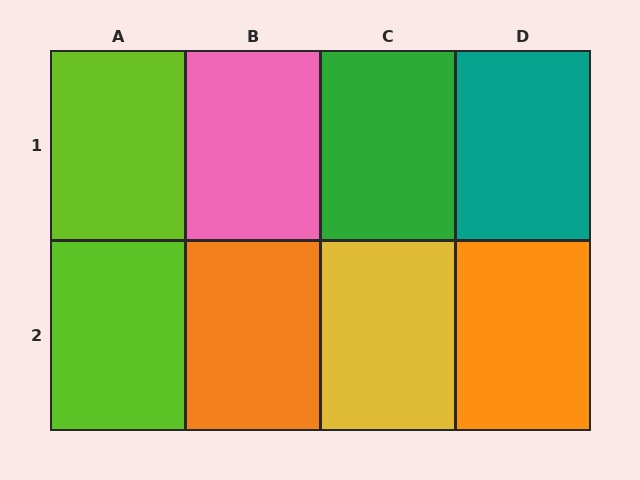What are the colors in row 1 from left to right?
Lime, pink, green, teal.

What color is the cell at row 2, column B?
Orange.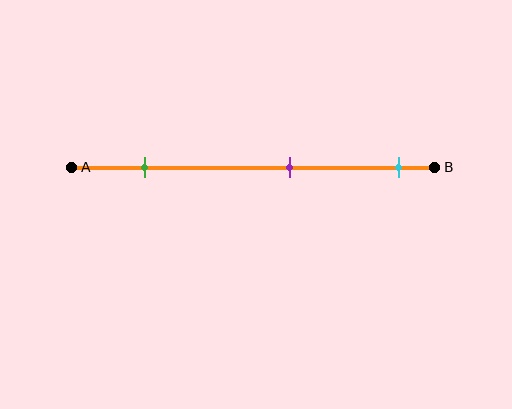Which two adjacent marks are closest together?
The purple and cyan marks are the closest adjacent pair.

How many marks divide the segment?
There are 3 marks dividing the segment.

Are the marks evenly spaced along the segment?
Yes, the marks are approximately evenly spaced.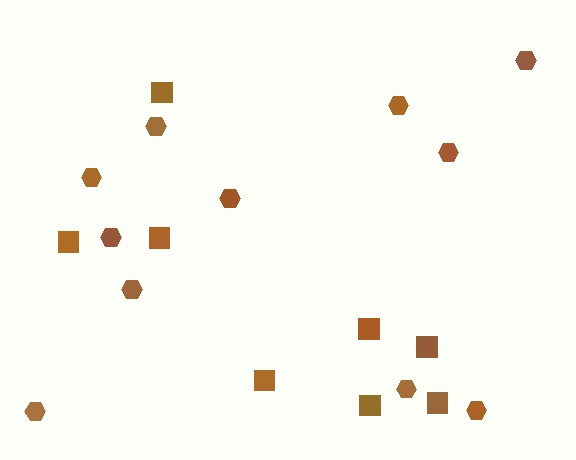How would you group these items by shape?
There are 2 groups: one group of squares (8) and one group of hexagons (11).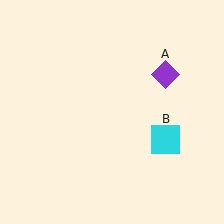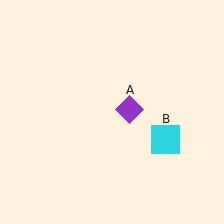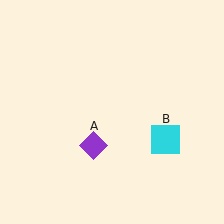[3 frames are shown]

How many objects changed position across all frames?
1 object changed position: purple diamond (object A).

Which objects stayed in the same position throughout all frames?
Cyan square (object B) remained stationary.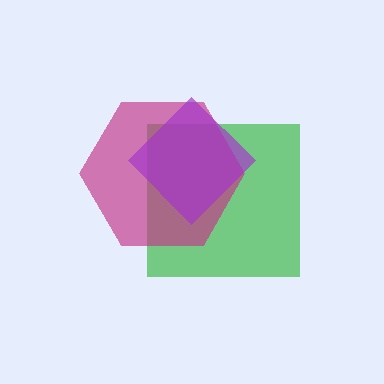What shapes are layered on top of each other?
The layered shapes are: a green square, a magenta hexagon, a purple diamond.